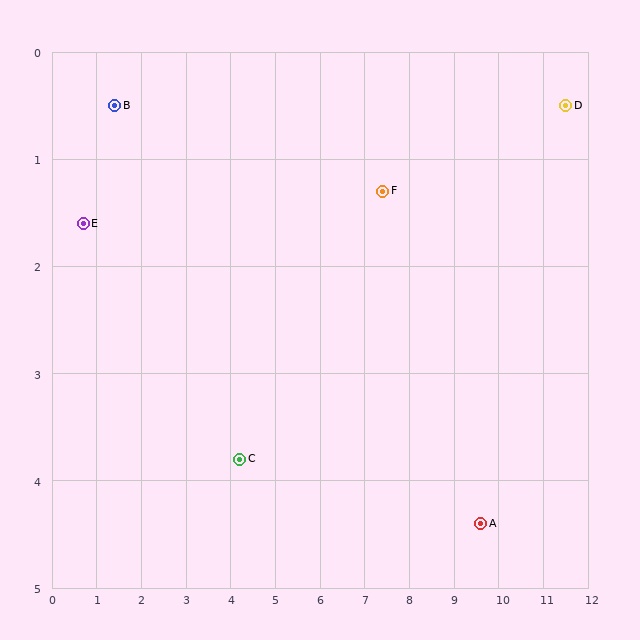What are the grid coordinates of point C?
Point C is at approximately (4.2, 3.8).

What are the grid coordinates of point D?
Point D is at approximately (11.5, 0.5).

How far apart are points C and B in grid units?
Points C and B are about 4.3 grid units apart.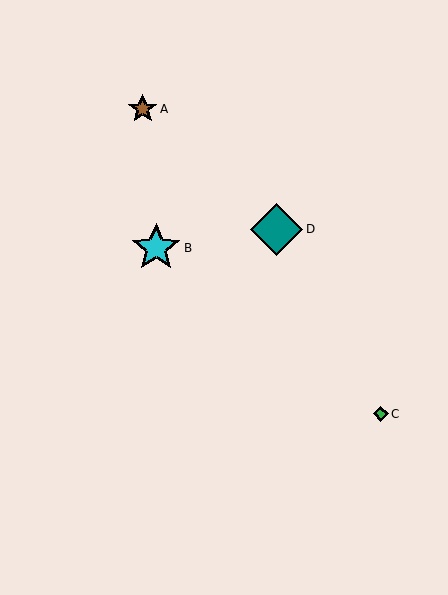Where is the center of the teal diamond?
The center of the teal diamond is at (277, 229).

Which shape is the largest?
The teal diamond (labeled D) is the largest.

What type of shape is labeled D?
Shape D is a teal diamond.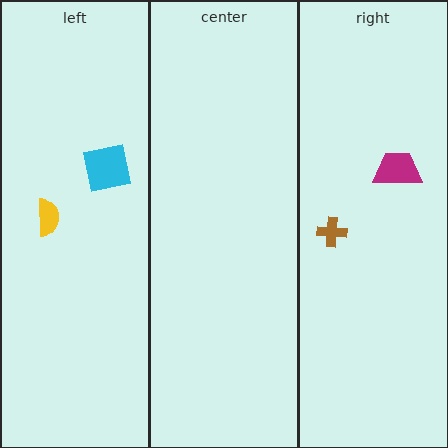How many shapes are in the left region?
2.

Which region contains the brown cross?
The right region.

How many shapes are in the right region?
2.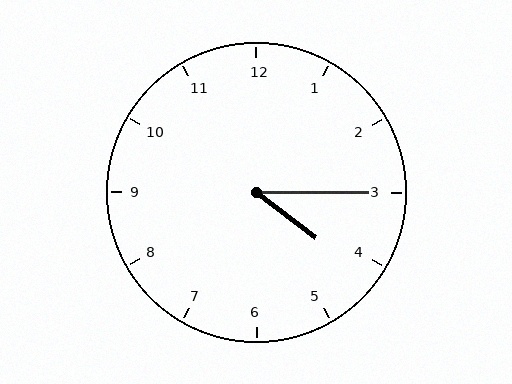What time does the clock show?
4:15.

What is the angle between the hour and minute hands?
Approximately 38 degrees.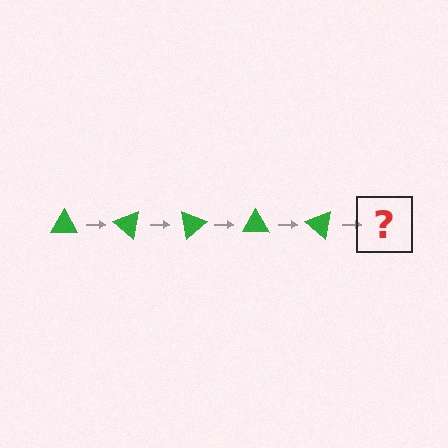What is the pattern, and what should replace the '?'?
The pattern is that the triangle rotates 40 degrees each step. The '?' should be a green triangle rotated 200 degrees.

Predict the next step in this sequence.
The next step is a green triangle rotated 200 degrees.